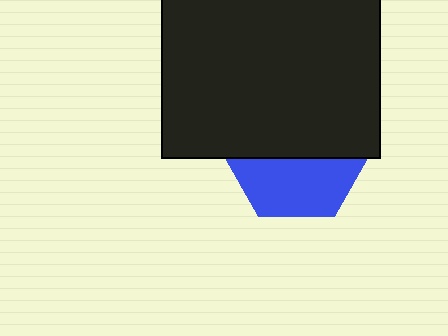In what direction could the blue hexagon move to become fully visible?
The blue hexagon could move down. That would shift it out from behind the black square entirely.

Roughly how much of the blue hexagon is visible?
A small part of it is visible (roughly 42%).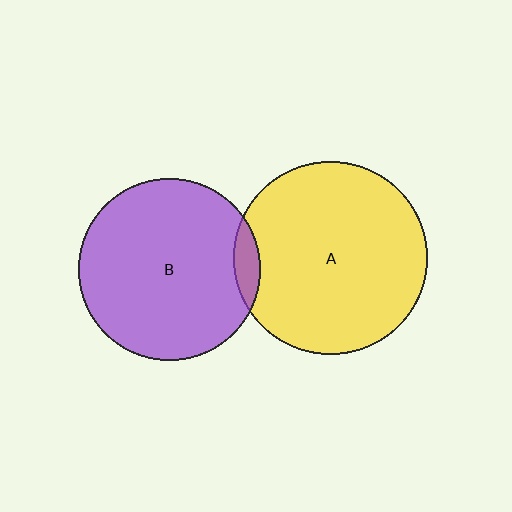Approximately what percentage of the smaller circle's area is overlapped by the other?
Approximately 5%.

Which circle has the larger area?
Circle A (yellow).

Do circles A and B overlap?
Yes.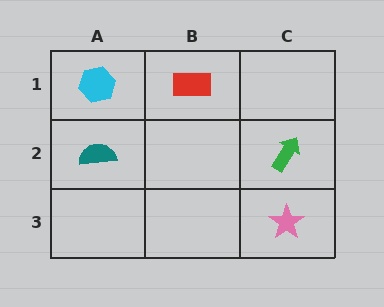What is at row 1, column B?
A red rectangle.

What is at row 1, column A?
A cyan hexagon.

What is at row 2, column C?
A green arrow.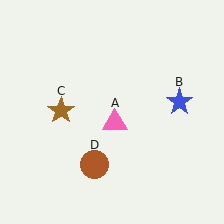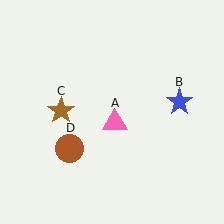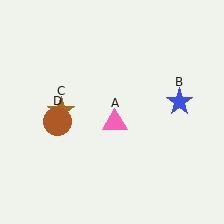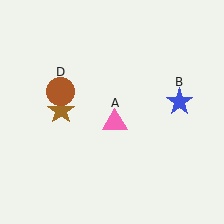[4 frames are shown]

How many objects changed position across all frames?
1 object changed position: brown circle (object D).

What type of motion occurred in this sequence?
The brown circle (object D) rotated clockwise around the center of the scene.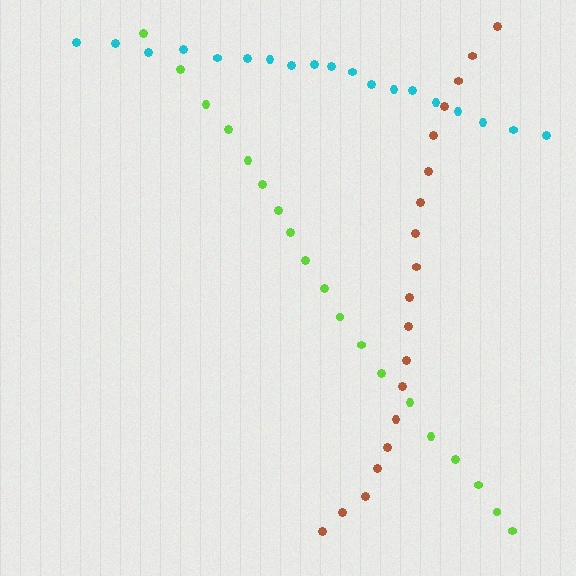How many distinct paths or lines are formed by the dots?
There are 3 distinct paths.